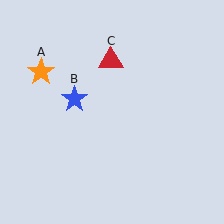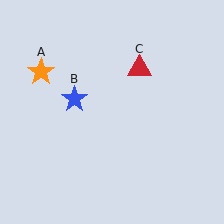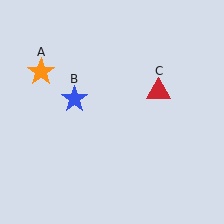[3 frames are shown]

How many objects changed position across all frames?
1 object changed position: red triangle (object C).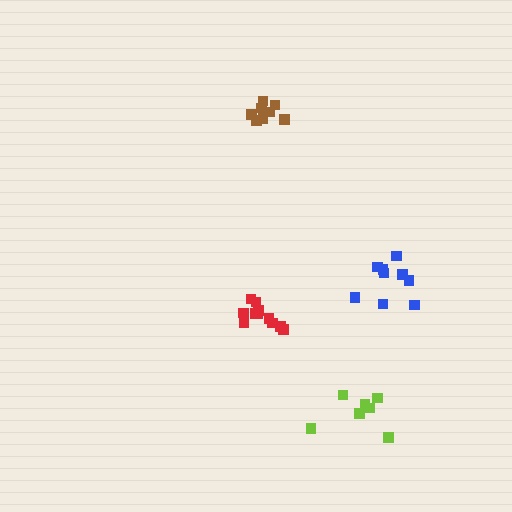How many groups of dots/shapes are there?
There are 4 groups.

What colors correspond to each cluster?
The clusters are colored: blue, brown, lime, red.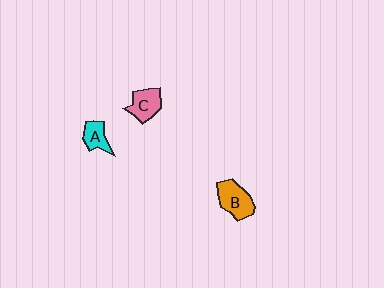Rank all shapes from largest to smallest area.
From largest to smallest: B (orange), C (pink), A (cyan).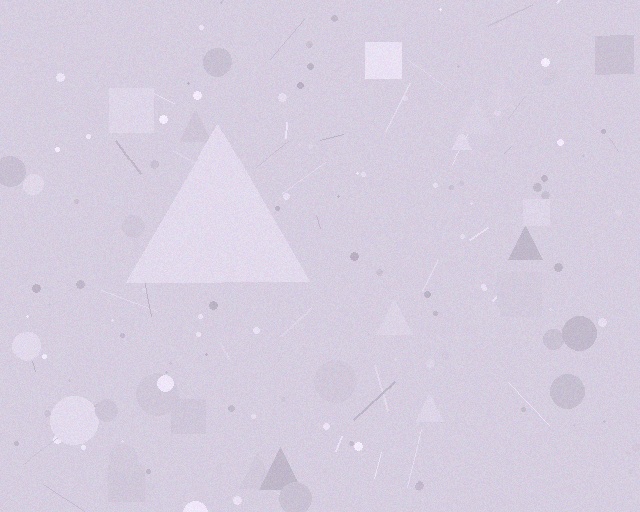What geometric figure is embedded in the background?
A triangle is embedded in the background.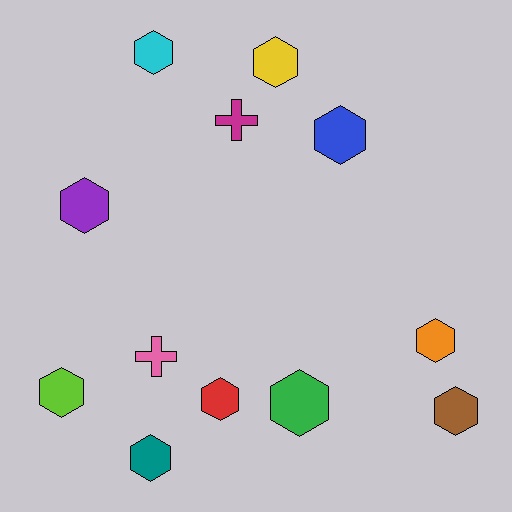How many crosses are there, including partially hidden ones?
There are 2 crosses.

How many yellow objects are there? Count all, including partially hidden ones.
There is 1 yellow object.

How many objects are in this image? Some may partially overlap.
There are 12 objects.